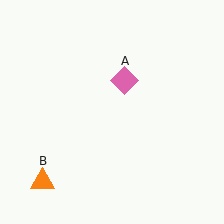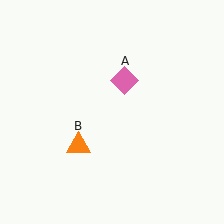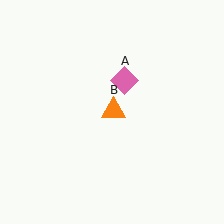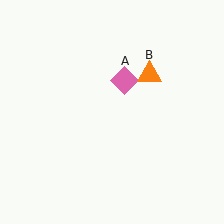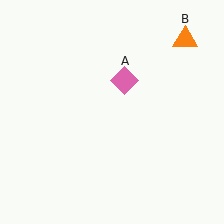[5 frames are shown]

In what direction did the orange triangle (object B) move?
The orange triangle (object B) moved up and to the right.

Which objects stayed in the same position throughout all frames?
Pink diamond (object A) remained stationary.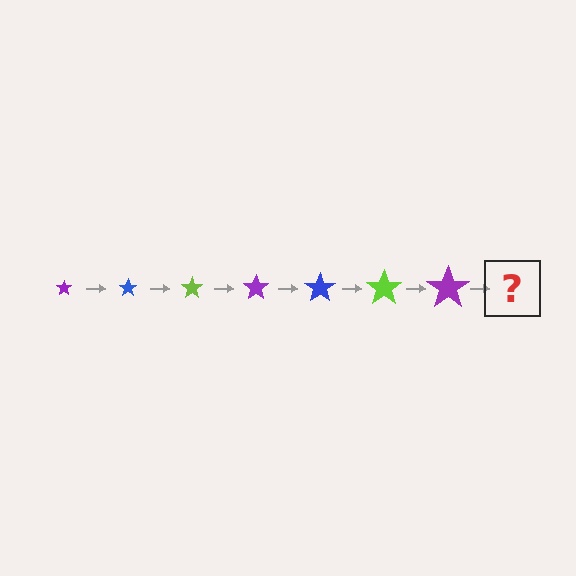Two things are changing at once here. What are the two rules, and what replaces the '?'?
The two rules are that the star grows larger each step and the color cycles through purple, blue, and lime. The '?' should be a blue star, larger than the previous one.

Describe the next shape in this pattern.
It should be a blue star, larger than the previous one.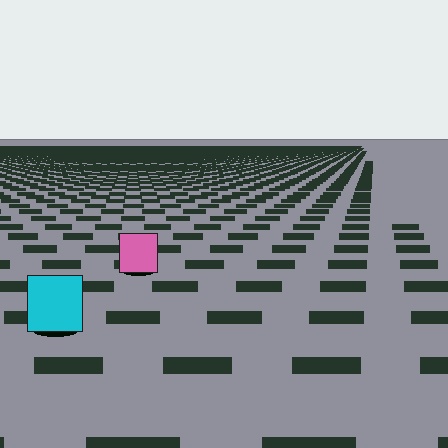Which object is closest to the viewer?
The cyan square is closest. The texture marks near it are larger and more spread out.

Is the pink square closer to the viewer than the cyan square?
No. The cyan square is closer — you can tell from the texture gradient: the ground texture is coarser near it.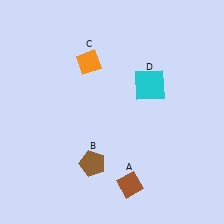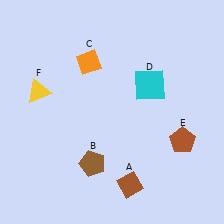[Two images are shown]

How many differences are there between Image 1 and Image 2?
There are 2 differences between the two images.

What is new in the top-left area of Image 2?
A yellow triangle (F) was added in the top-left area of Image 2.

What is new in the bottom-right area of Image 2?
A brown pentagon (E) was added in the bottom-right area of Image 2.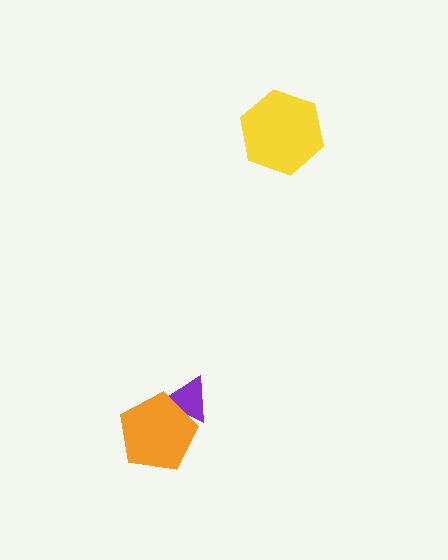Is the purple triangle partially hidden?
Yes, it is partially covered by another shape.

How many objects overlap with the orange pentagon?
1 object overlaps with the orange pentagon.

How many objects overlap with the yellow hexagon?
0 objects overlap with the yellow hexagon.